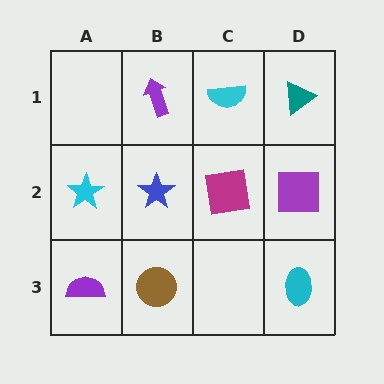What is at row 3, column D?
A cyan ellipse.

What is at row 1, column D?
A teal triangle.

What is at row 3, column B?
A brown circle.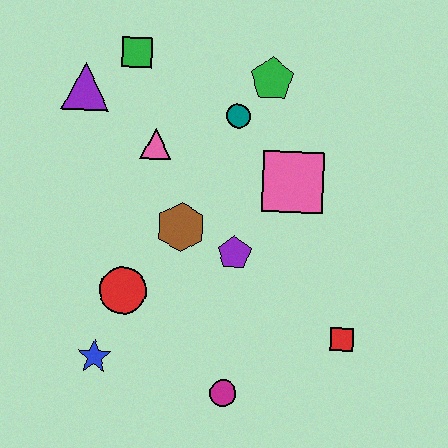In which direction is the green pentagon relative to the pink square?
The green pentagon is above the pink square.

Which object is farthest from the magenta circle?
The green square is farthest from the magenta circle.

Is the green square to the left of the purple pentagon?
Yes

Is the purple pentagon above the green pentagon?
No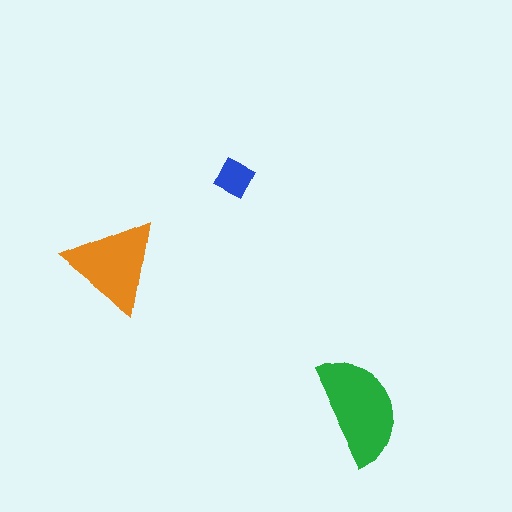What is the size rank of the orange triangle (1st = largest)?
2nd.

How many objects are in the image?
There are 3 objects in the image.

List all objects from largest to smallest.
The green semicircle, the orange triangle, the blue diamond.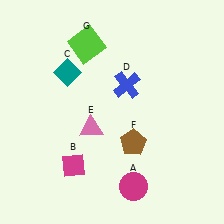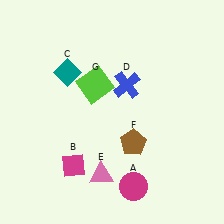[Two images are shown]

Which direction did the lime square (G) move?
The lime square (G) moved down.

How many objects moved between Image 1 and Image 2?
2 objects moved between the two images.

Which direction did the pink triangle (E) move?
The pink triangle (E) moved down.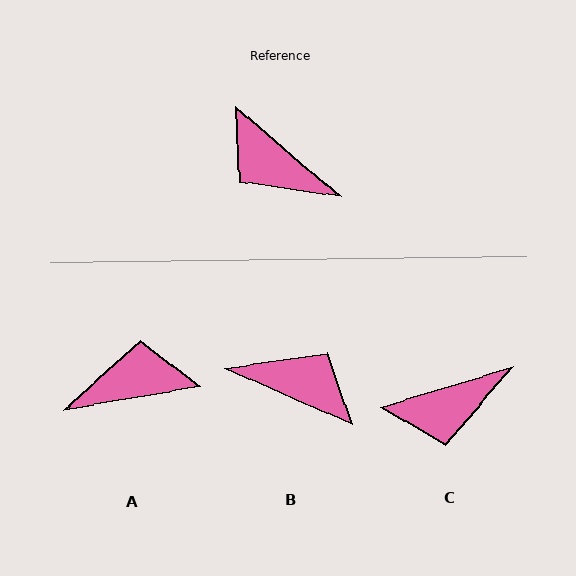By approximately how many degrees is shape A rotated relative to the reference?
Approximately 130 degrees clockwise.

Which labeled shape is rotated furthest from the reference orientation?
B, about 163 degrees away.